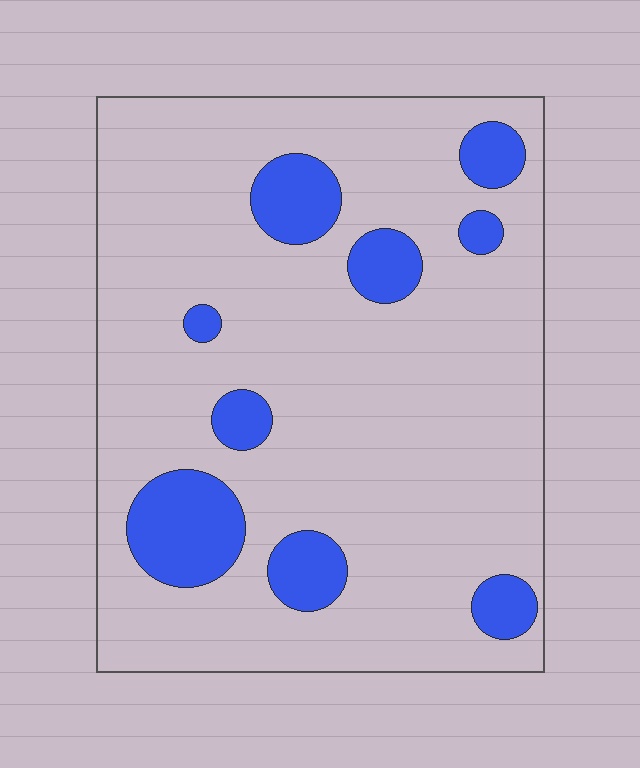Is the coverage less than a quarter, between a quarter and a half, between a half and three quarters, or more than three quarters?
Less than a quarter.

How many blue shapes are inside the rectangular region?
9.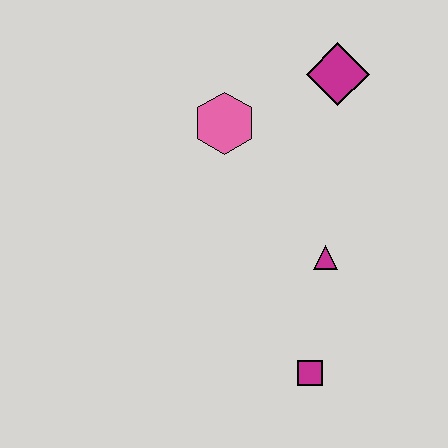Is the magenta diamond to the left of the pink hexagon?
No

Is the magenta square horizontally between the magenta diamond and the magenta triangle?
No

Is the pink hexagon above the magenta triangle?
Yes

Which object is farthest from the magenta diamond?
The magenta square is farthest from the magenta diamond.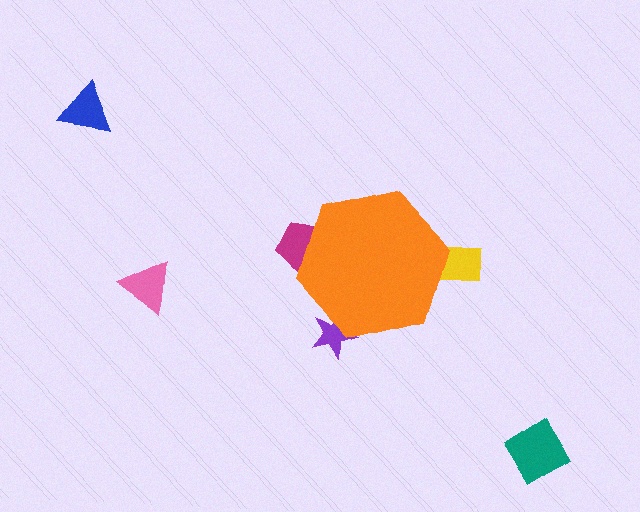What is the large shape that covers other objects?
An orange hexagon.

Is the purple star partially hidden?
Yes, the purple star is partially hidden behind the orange hexagon.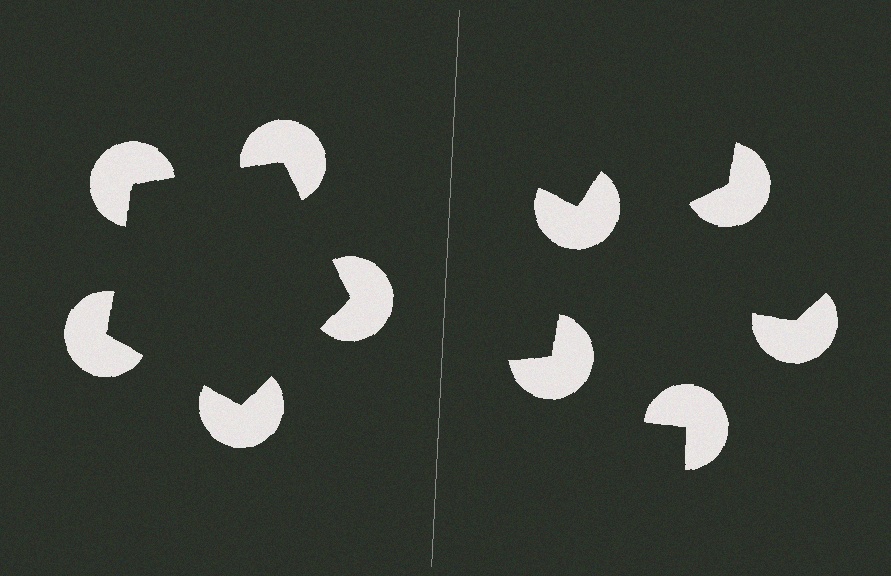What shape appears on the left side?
An illusory pentagon.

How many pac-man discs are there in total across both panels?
10 — 5 on each side.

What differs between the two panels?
The pac-man discs are positioned identically on both sides; only the wedge orientations differ. On the left they align to a pentagon; on the right they are misaligned.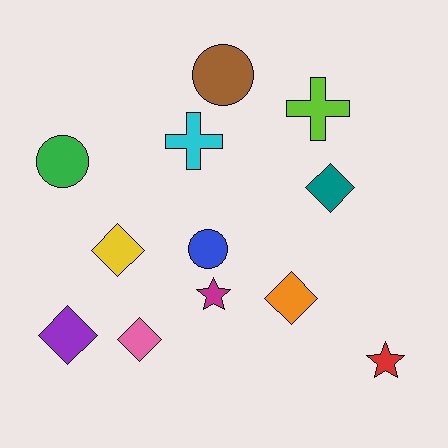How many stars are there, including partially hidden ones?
There are 2 stars.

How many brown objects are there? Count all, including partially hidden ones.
There is 1 brown object.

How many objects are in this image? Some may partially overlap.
There are 12 objects.